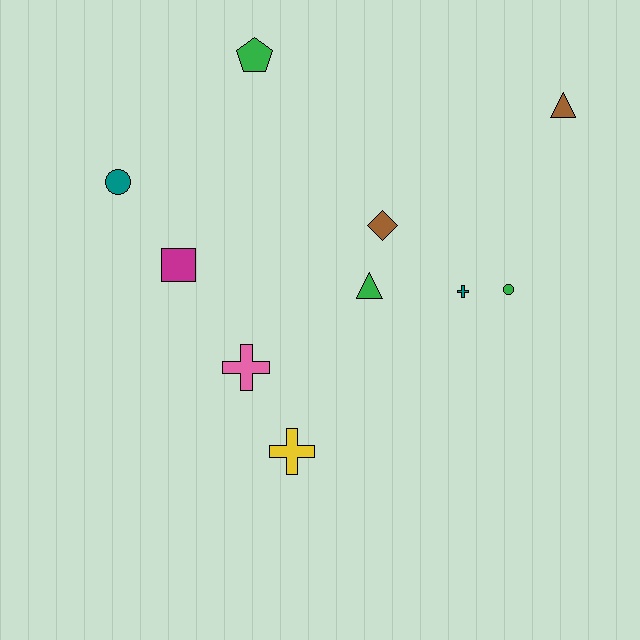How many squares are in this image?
There is 1 square.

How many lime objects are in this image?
There are no lime objects.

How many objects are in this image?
There are 10 objects.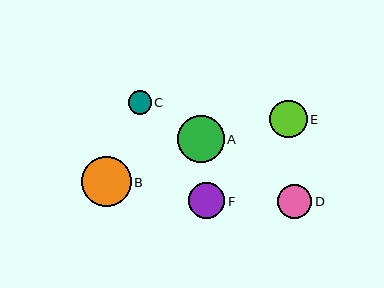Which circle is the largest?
Circle B is the largest with a size of approximately 50 pixels.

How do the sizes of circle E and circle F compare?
Circle E and circle F are approximately the same size.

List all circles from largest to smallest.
From largest to smallest: B, A, E, F, D, C.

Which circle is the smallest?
Circle C is the smallest with a size of approximately 23 pixels.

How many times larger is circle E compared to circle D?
Circle E is approximately 1.1 times the size of circle D.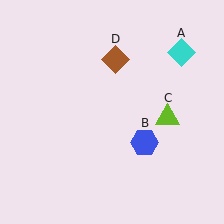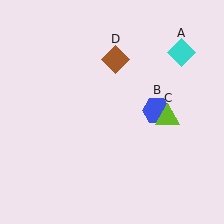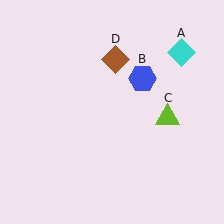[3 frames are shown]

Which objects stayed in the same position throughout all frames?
Cyan diamond (object A) and lime triangle (object C) and brown diamond (object D) remained stationary.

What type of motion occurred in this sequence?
The blue hexagon (object B) rotated counterclockwise around the center of the scene.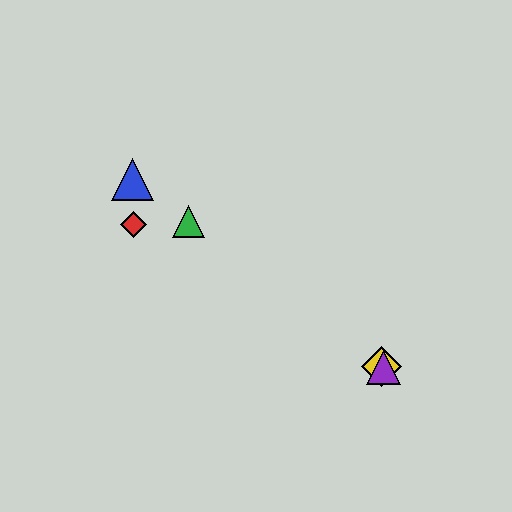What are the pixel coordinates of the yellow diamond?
The yellow diamond is at (381, 366).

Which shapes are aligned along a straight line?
The blue triangle, the green triangle, the yellow diamond, the purple triangle are aligned along a straight line.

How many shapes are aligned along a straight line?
4 shapes (the blue triangle, the green triangle, the yellow diamond, the purple triangle) are aligned along a straight line.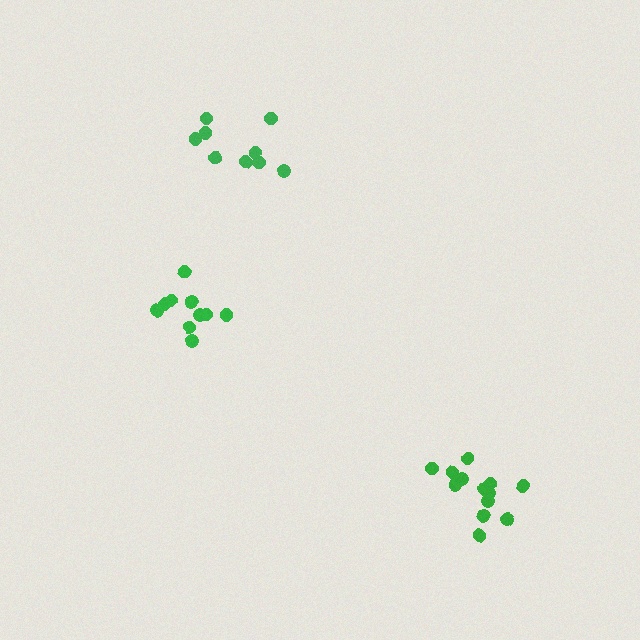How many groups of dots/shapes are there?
There are 3 groups.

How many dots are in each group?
Group 1: 10 dots, Group 2: 9 dots, Group 3: 13 dots (32 total).